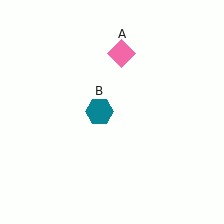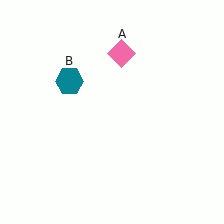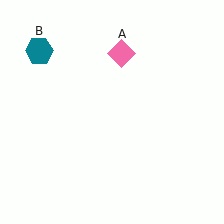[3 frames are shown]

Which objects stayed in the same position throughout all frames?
Pink diamond (object A) remained stationary.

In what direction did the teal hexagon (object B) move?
The teal hexagon (object B) moved up and to the left.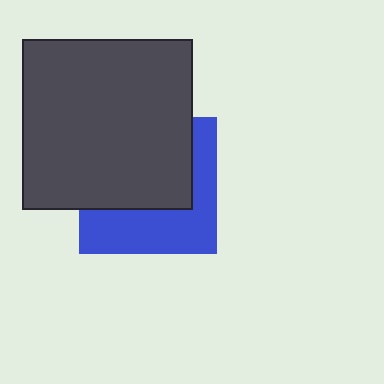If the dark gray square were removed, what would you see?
You would see the complete blue square.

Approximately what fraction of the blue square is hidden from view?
Roughly 56% of the blue square is hidden behind the dark gray square.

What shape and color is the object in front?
The object in front is a dark gray square.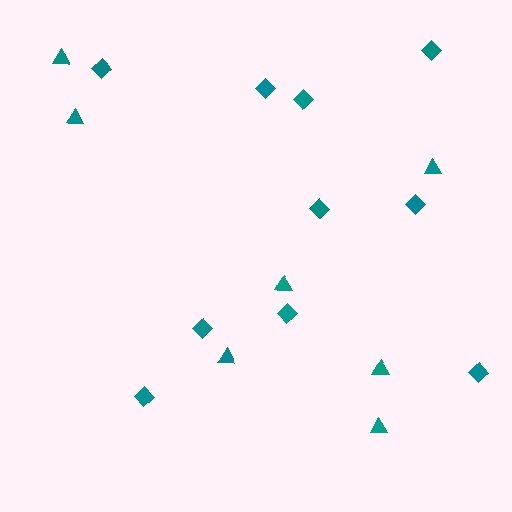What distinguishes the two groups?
There are 2 groups: one group of triangles (7) and one group of diamonds (10).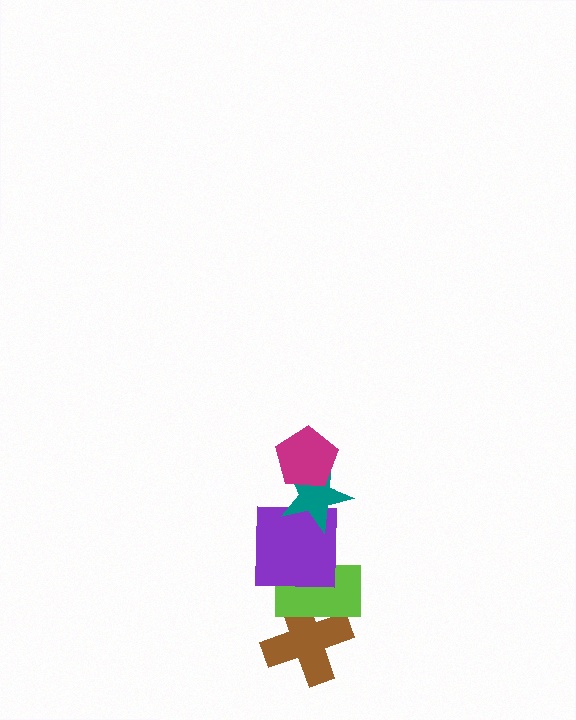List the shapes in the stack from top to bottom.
From top to bottom: the magenta pentagon, the teal star, the purple square, the lime rectangle, the brown cross.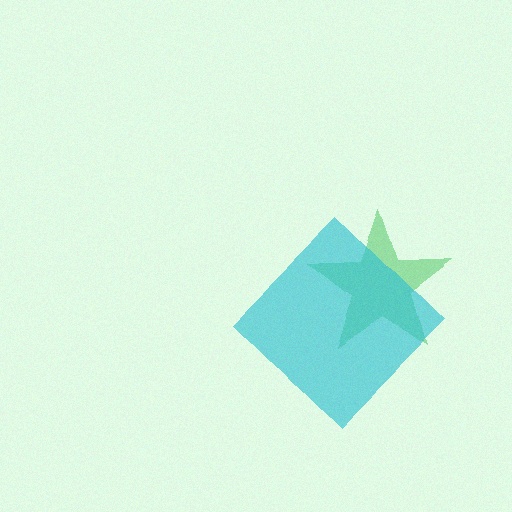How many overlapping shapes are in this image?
There are 2 overlapping shapes in the image.